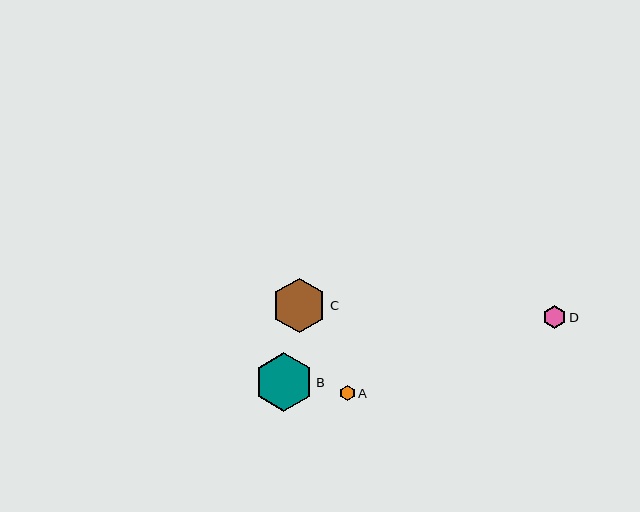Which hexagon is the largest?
Hexagon B is the largest with a size of approximately 59 pixels.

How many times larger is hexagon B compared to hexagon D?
Hexagon B is approximately 2.6 times the size of hexagon D.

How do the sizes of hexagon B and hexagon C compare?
Hexagon B and hexagon C are approximately the same size.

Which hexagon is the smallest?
Hexagon A is the smallest with a size of approximately 16 pixels.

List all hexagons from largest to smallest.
From largest to smallest: B, C, D, A.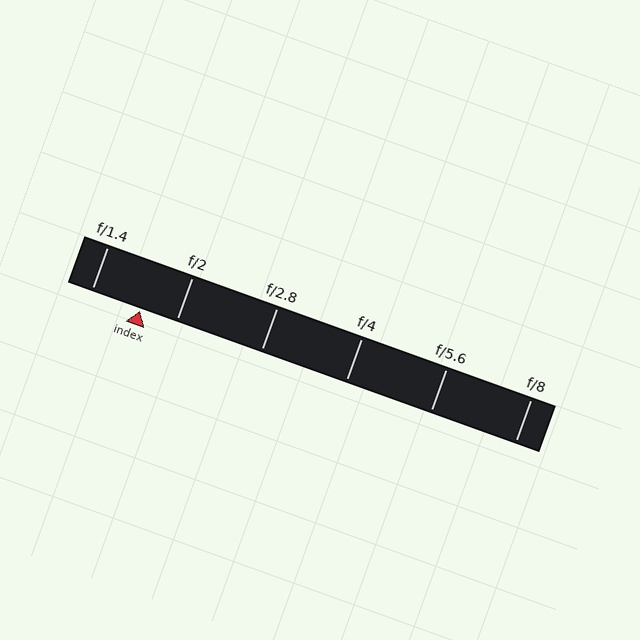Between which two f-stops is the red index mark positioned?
The index mark is between f/1.4 and f/2.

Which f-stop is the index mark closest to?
The index mark is closest to f/2.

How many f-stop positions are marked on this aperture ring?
There are 6 f-stop positions marked.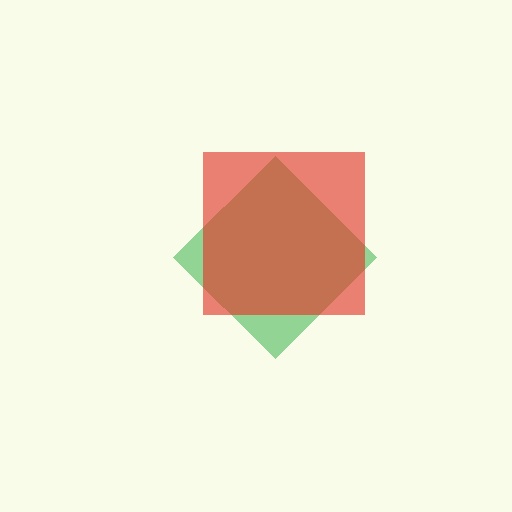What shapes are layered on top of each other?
The layered shapes are: a green diamond, a red square.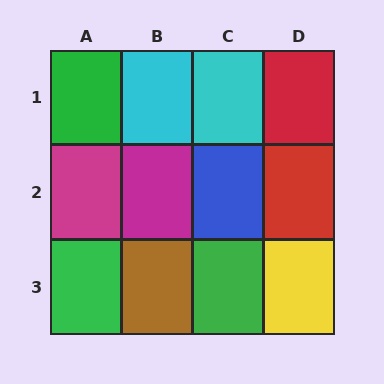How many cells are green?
3 cells are green.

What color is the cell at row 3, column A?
Green.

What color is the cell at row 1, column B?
Cyan.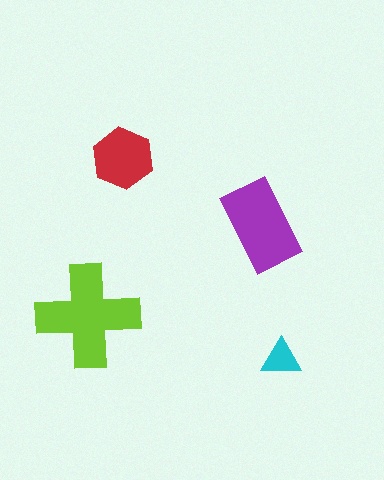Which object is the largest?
The lime cross.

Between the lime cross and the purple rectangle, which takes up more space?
The lime cross.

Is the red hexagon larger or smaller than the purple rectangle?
Smaller.